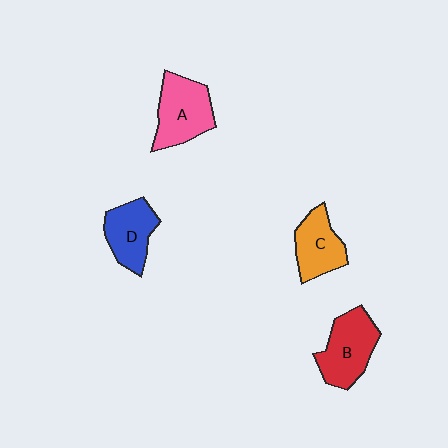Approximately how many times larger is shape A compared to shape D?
Approximately 1.2 times.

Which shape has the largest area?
Shape A (pink).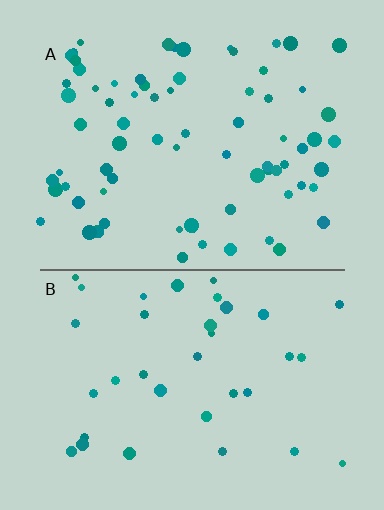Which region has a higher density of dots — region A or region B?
A (the top).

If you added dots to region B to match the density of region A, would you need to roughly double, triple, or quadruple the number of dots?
Approximately double.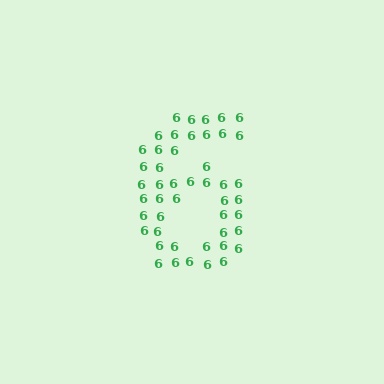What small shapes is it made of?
It is made of small digit 6's.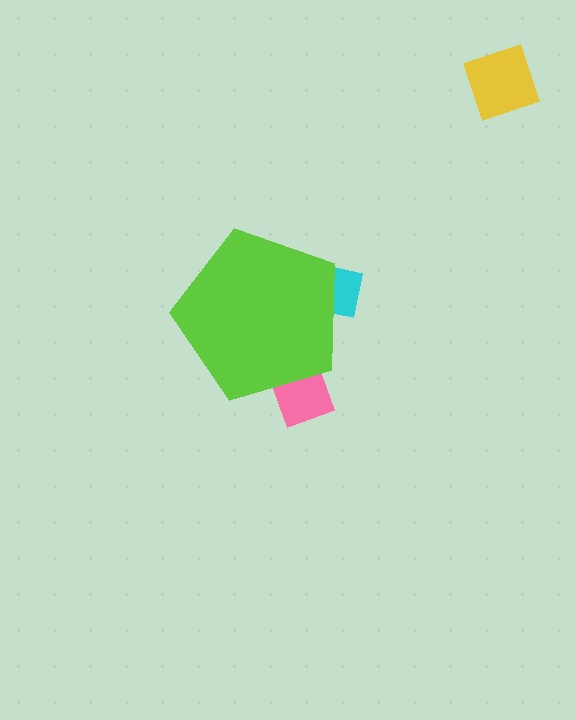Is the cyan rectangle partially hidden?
Yes, the cyan rectangle is partially hidden behind the lime pentagon.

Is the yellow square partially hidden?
No, the yellow square is fully visible.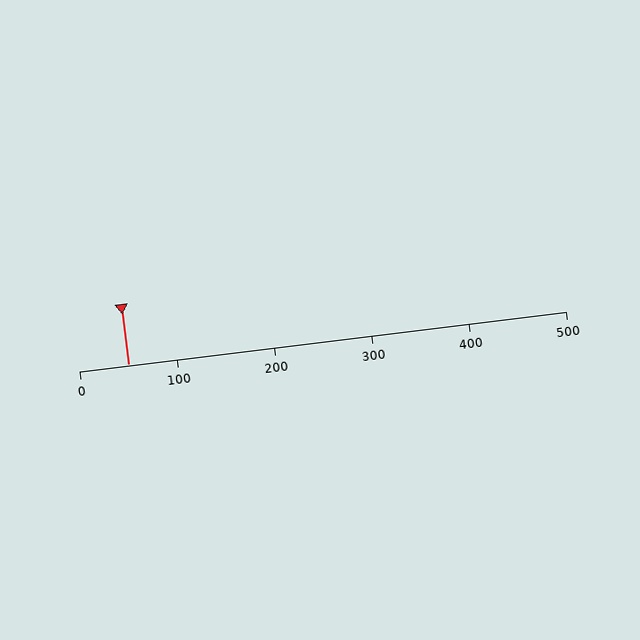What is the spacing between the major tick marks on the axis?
The major ticks are spaced 100 apart.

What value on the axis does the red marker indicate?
The marker indicates approximately 50.